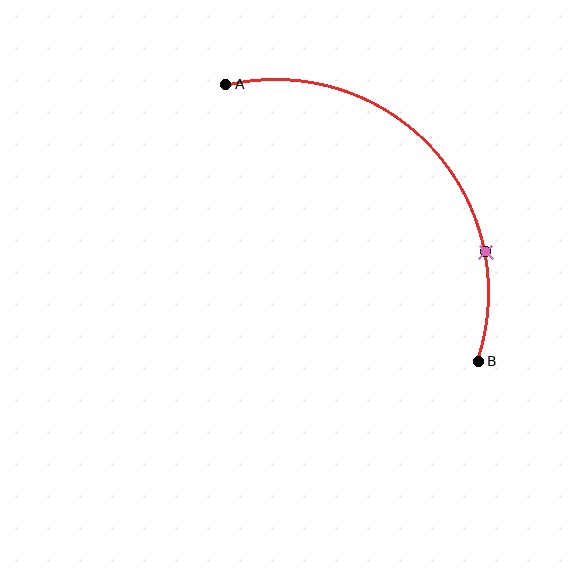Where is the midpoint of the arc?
The arc midpoint is the point on the curve farthest from the straight line joining A and B. It sits above and to the right of that line.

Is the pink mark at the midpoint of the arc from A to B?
No. The pink mark lies on the arc but is closer to endpoint B. The arc midpoint would be at the point on the curve equidistant along the arc from both A and B.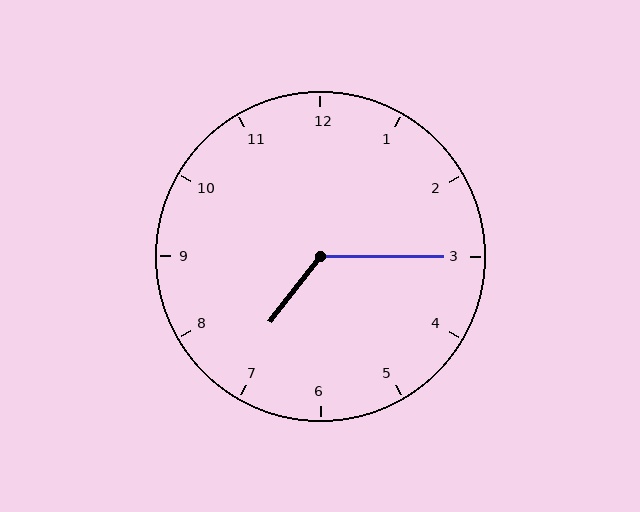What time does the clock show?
7:15.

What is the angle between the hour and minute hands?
Approximately 128 degrees.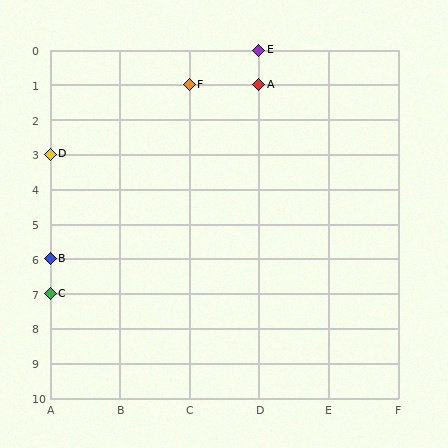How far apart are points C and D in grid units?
Points C and D are 4 rows apart.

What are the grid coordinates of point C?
Point C is at grid coordinates (A, 7).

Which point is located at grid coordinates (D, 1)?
Point A is at (D, 1).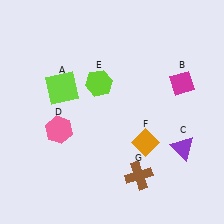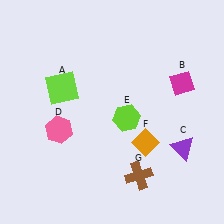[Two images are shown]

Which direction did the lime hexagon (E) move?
The lime hexagon (E) moved down.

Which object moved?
The lime hexagon (E) moved down.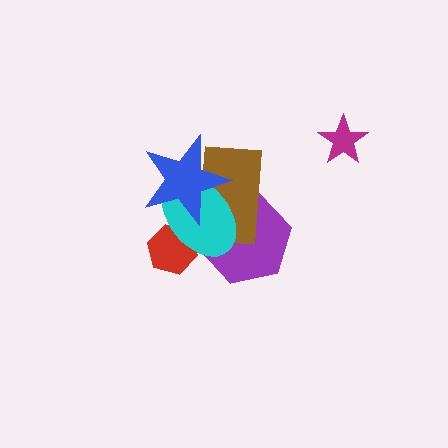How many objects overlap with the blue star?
3 objects overlap with the blue star.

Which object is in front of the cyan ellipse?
The blue star is in front of the cyan ellipse.